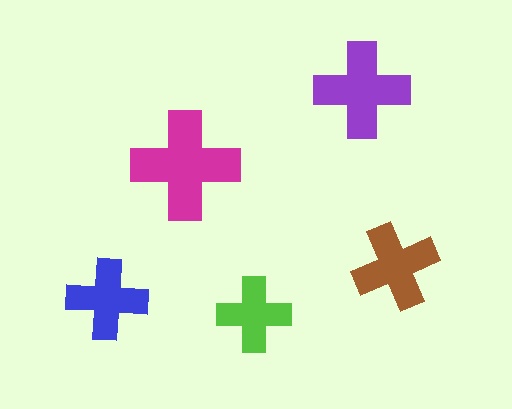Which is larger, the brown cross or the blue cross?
The brown one.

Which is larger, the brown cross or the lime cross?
The brown one.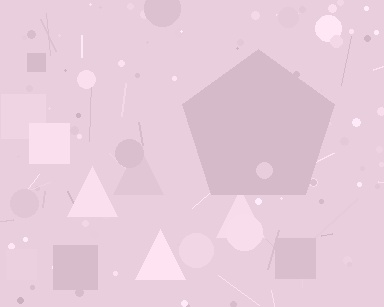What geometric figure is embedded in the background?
A pentagon is embedded in the background.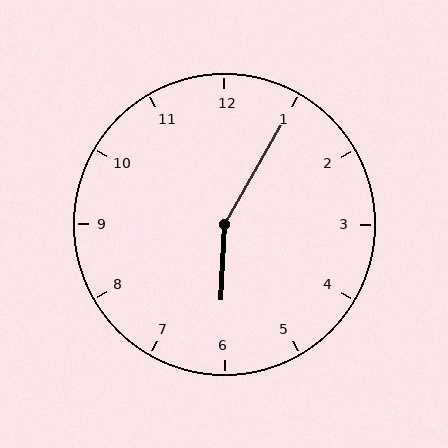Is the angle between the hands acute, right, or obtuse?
It is obtuse.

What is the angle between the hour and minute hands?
Approximately 152 degrees.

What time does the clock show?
6:05.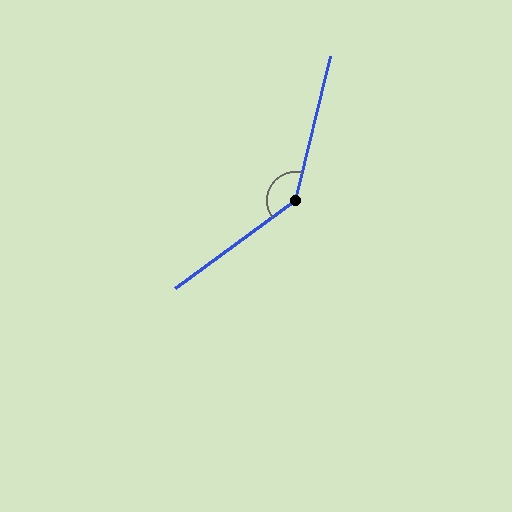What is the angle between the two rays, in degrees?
Approximately 140 degrees.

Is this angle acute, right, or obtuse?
It is obtuse.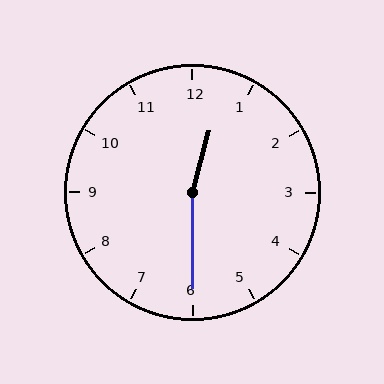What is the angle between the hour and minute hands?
Approximately 165 degrees.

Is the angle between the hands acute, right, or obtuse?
It is obtuse.